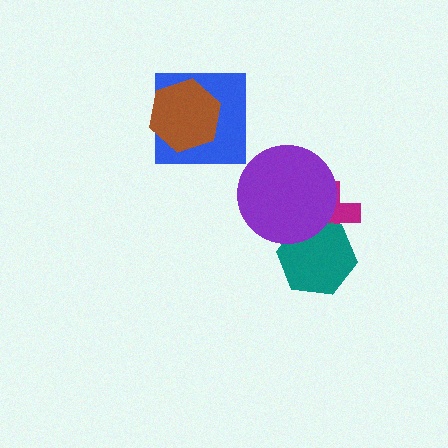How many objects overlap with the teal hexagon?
2 objects overlap with the teal hexagon.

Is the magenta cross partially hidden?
Yes, it is partially covered by another shape.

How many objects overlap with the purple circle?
2 objects overlap with the purple circle.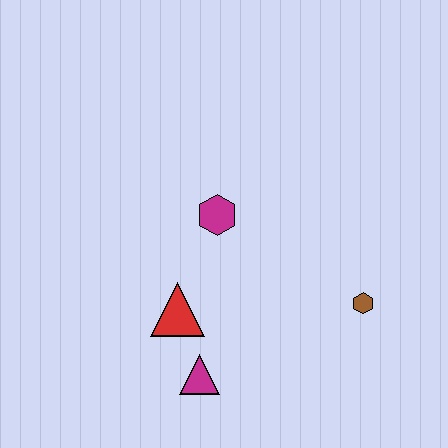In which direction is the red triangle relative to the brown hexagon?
The red triangle is to the left of the brown hexagon.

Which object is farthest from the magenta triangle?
The brown hexagon is farthest from the magenta triangle.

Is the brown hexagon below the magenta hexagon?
Yes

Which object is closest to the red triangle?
The magenta triangle is closest to the red triangle.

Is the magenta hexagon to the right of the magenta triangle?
Yes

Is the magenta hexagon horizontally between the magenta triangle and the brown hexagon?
Yes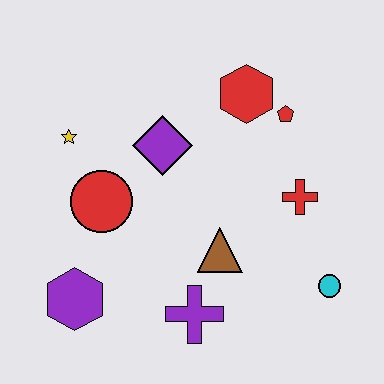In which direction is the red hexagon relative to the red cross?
The red hexagon is above the red cross.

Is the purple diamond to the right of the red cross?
No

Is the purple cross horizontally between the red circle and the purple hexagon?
No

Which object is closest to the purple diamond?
The red circle is closest to the purple diamond.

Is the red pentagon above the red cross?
Yes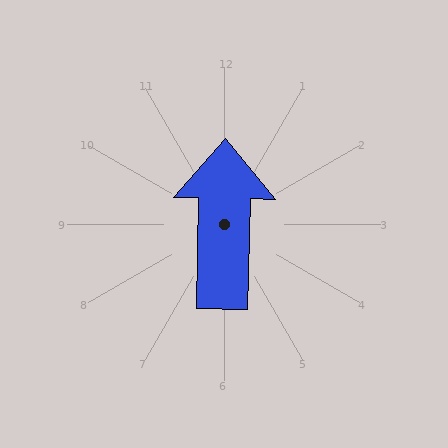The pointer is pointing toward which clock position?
Roughly 12 o'clock.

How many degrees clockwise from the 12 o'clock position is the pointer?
Approximately 1 degrees.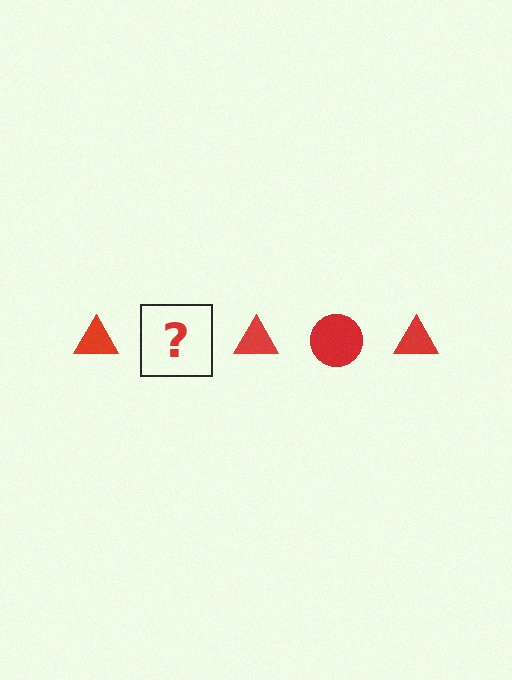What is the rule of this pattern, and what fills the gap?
The rule is that the pattern cycles through triangle, circle shapes in red. The gap should be filled with a red circle.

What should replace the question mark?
The question mark should be replaced with a red circle.